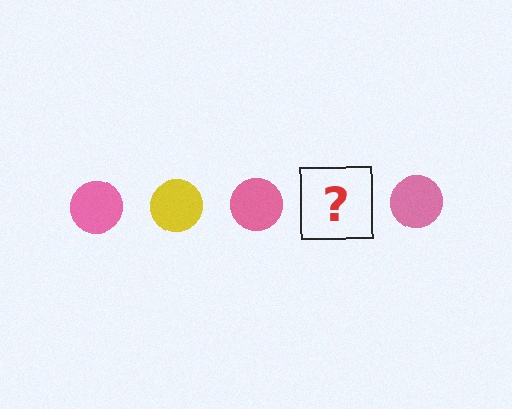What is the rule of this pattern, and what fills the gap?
The rule is that the pattern cycles through pink, yellow circles. The gap should be filled with a yellow circle.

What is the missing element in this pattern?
The missing element is a yellow circle.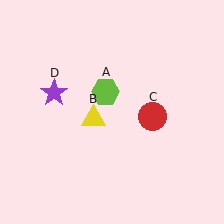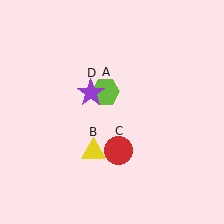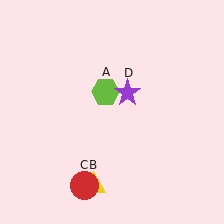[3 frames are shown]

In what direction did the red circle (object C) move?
The red circle (object C) moved down and to the left.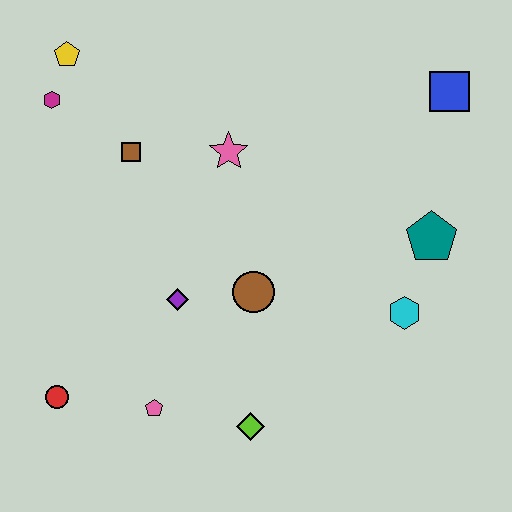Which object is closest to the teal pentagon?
The cyan hexagon is closest to the teal pentagon.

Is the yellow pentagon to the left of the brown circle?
Yes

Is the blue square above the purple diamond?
Yes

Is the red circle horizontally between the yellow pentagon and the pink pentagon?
No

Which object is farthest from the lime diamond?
The yellow pentagon is farthest from the lime diamond.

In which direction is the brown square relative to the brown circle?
The brown square is above the brown circle.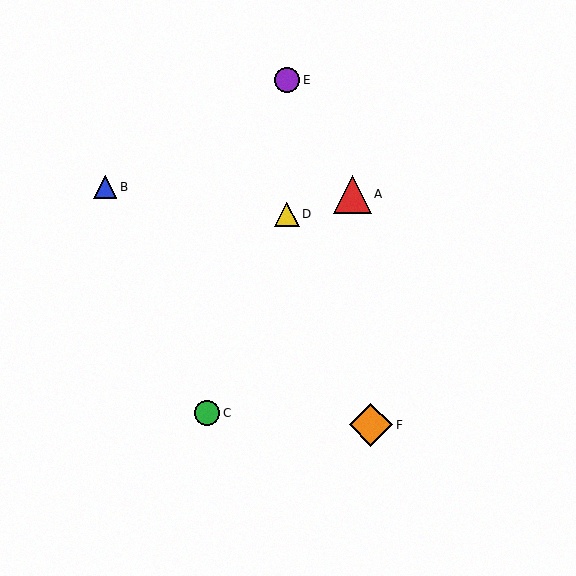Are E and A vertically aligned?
No, E is at x≈287 and A is at x≈352.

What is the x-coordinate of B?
Object B is at x≈105.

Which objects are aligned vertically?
Objects D, E are aligned vertically.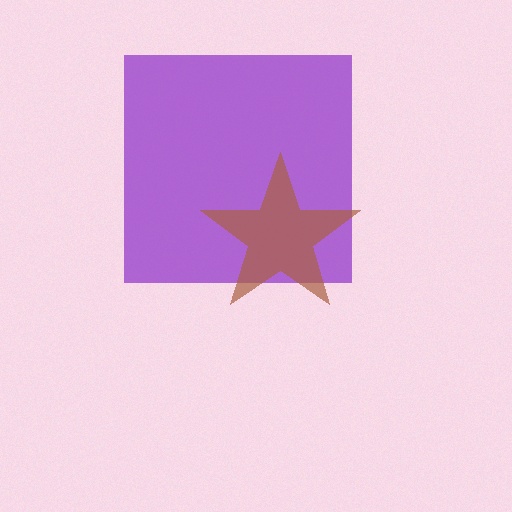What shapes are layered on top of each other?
The layered shapes are: a purple square, a brown star.